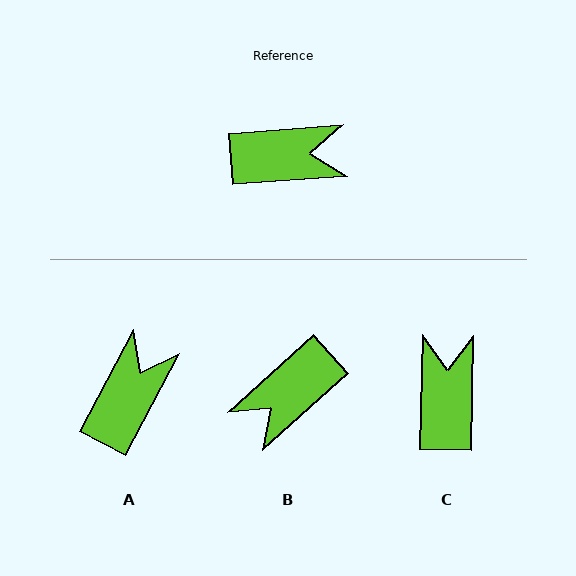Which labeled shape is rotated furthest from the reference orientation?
B, about 142 degrees away.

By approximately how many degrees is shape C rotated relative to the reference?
Approximately 84 degrees counter-clockwise.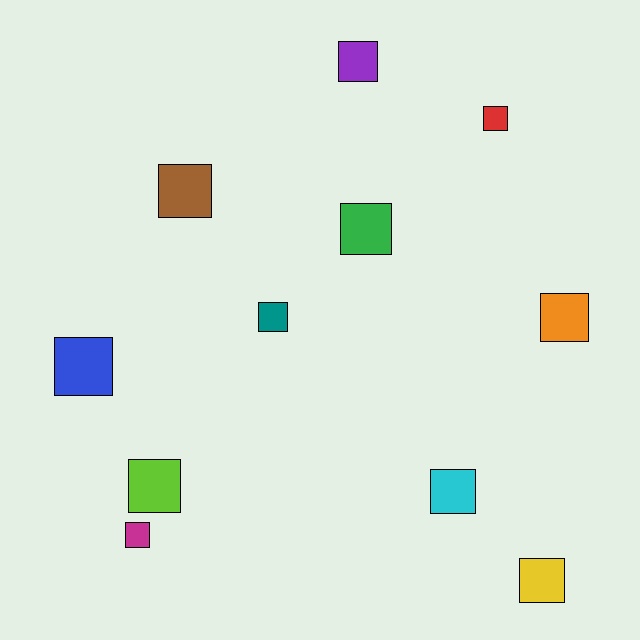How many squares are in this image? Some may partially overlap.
There are 11 squares.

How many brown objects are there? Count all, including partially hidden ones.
There is 1 brown object.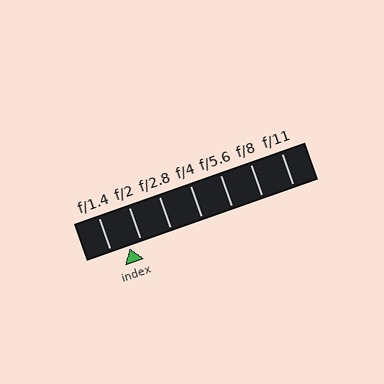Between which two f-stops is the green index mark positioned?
The index mark is between f/1.4 and f/2.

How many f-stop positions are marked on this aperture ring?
There are 7 f-stop positions marked.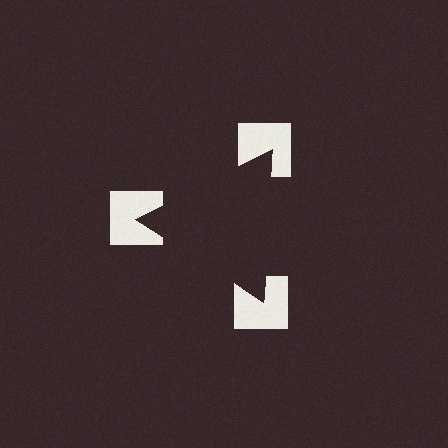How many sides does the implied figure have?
3 sides.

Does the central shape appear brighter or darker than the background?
It typically appears slightly darker than the background, even though no actual brightness change is drawn.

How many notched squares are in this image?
There are 3 — one at each vertex of the illusory triangle.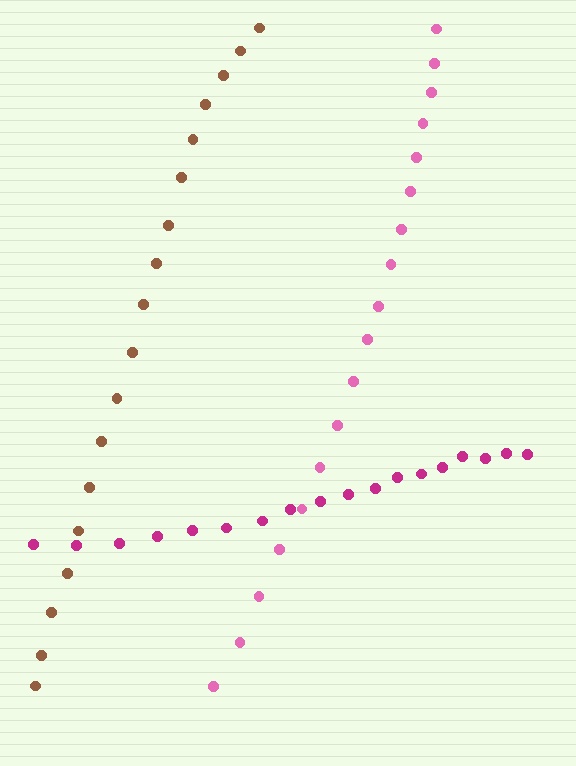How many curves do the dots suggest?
There are 3 distinct paths.